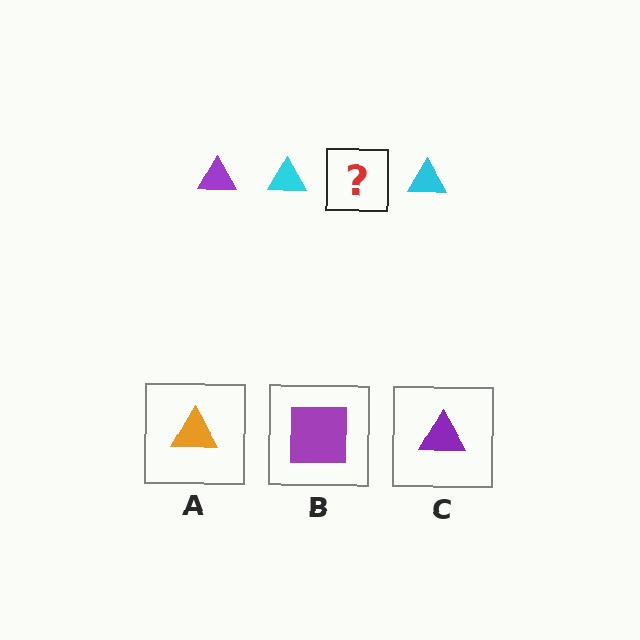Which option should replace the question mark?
Option C.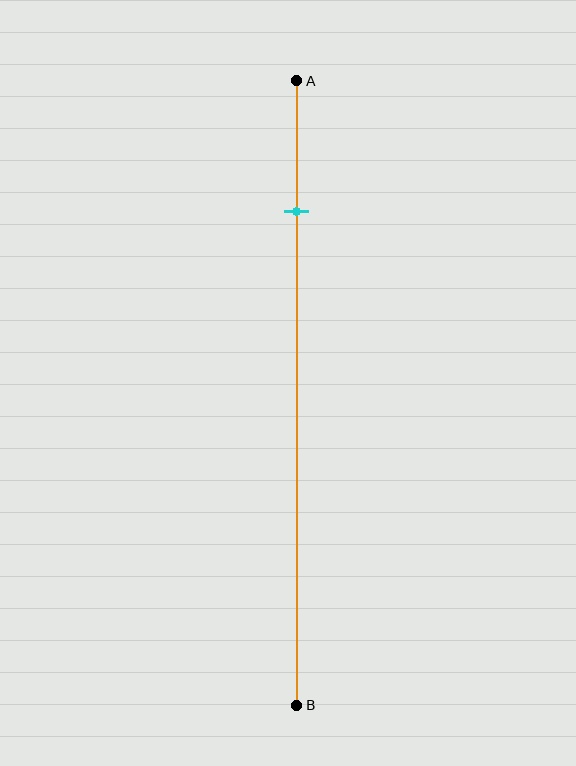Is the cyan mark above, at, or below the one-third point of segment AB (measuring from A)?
The cyan mark is above the one-third point of segment AB.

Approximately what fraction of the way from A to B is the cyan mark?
The cyan mark is approximately 20% of the way from A to B.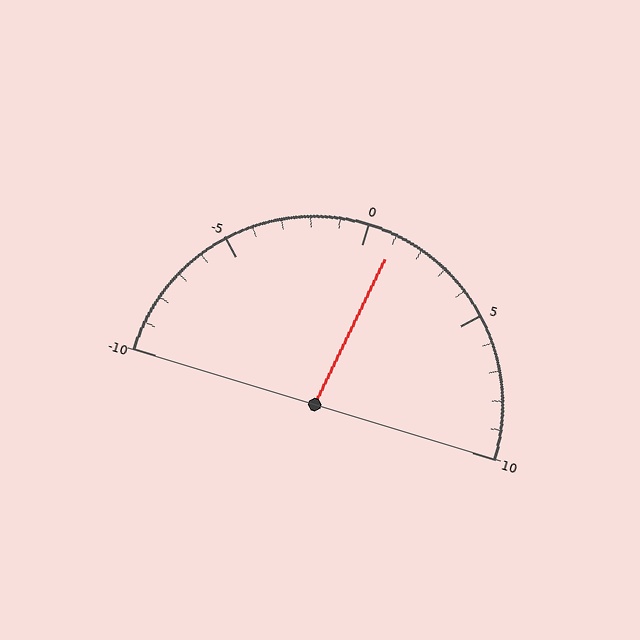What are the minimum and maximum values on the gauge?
The gauge ranges from -10 to 10.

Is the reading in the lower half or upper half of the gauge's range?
The reading is in the upper half of the range (-10 to 10).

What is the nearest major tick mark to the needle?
The nearest major tick mark is 0.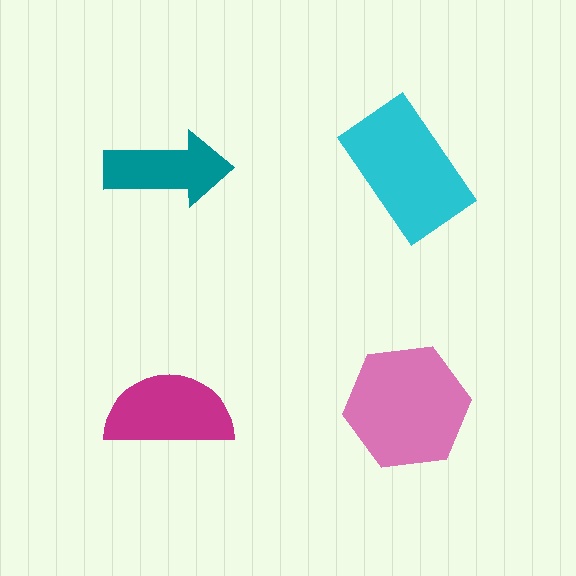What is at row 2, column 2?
A pink hexagon.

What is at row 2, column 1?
A magenta semicircle.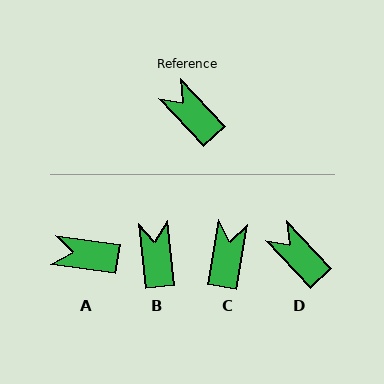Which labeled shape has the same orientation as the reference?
D.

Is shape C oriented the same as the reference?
No, it is off by about 53 degrees.